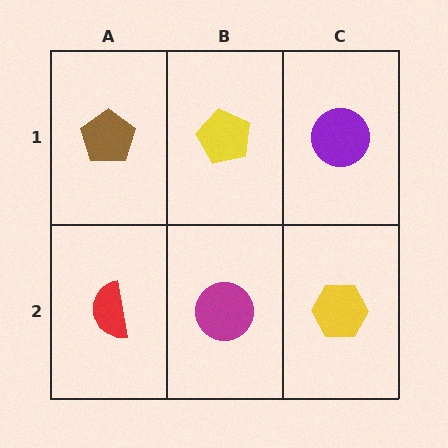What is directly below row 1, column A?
A red semicircle.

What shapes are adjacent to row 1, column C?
A yellow hexagon (row 2, column C), a yellow pentagon (row 1, column B).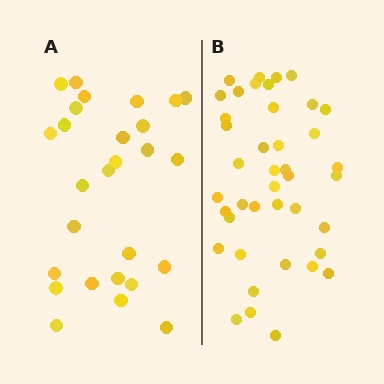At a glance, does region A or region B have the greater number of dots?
Region B (the right region) has more dots.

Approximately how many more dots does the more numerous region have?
Region B has approximately 15 more dots than region A.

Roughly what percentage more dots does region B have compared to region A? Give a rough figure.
About 50% more.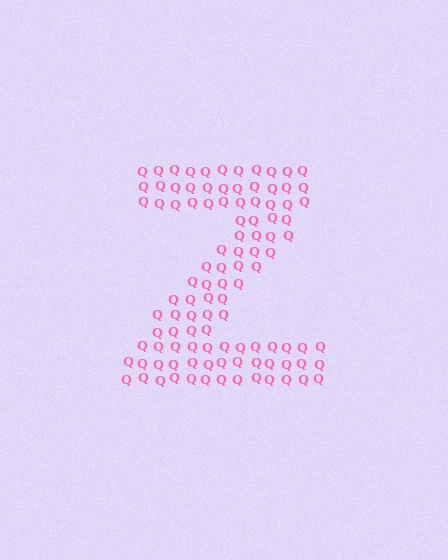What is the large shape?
The large shape is the letter Z.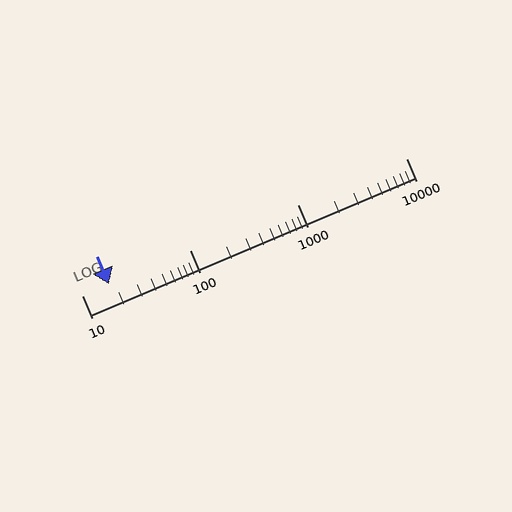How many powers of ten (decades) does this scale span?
The scale spans 3 decades, from 10 to 10000.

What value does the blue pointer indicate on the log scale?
The pointer indicates approximately 18.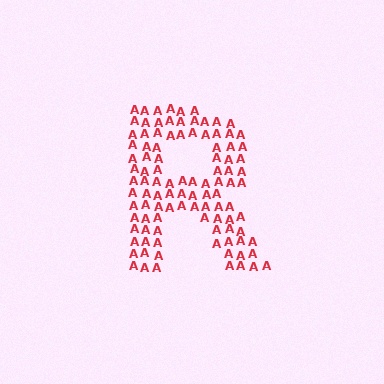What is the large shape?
The large shape is the letter R.